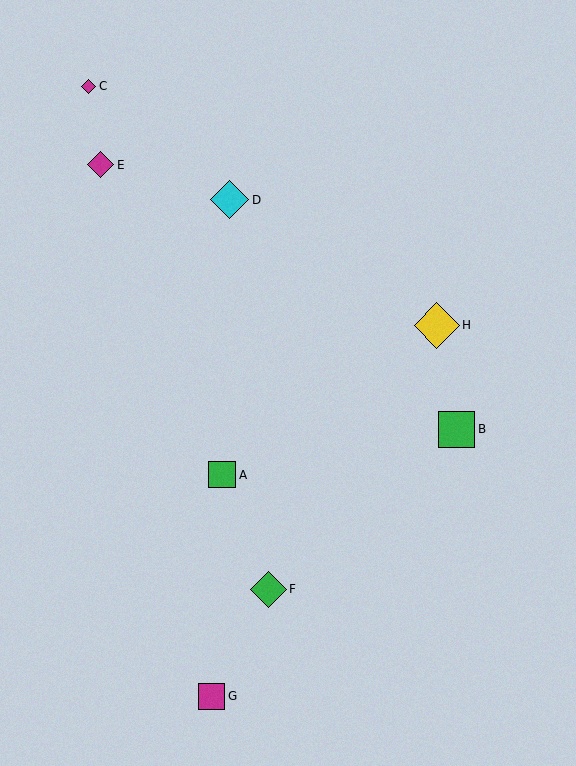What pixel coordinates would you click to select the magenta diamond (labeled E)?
Click at (101, 165) to select the magenta diamond E.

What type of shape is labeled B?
Shape B is a green square.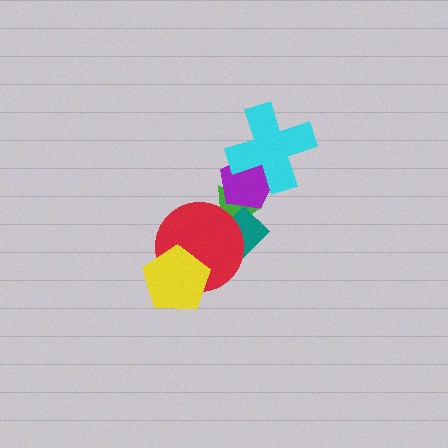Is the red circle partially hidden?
Yes, it is partially covered by another shape.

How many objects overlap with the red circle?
3 objects overlap with the red circle.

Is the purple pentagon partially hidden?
Yes, it is partially covered by another shape.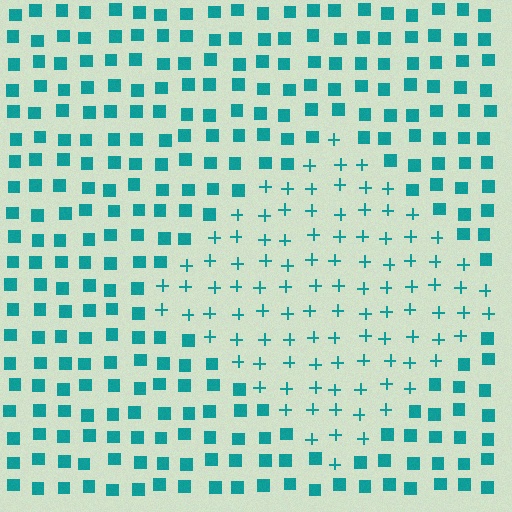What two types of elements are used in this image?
The image uses plus signs inside the diamond region and squares outside it.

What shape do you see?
I see a diamond.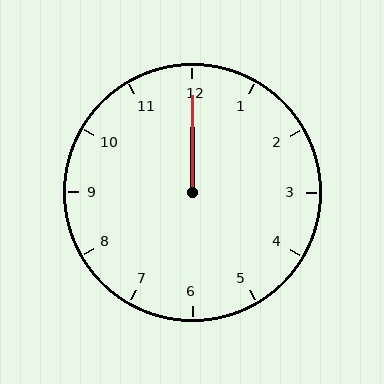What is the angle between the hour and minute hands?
Approximately 0 degrees.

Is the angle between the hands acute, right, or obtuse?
It is acute.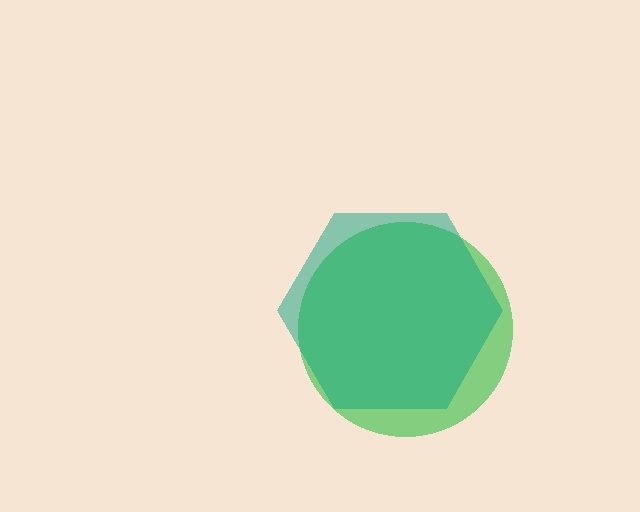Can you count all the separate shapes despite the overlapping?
Yes, there are 2 separate shapes.